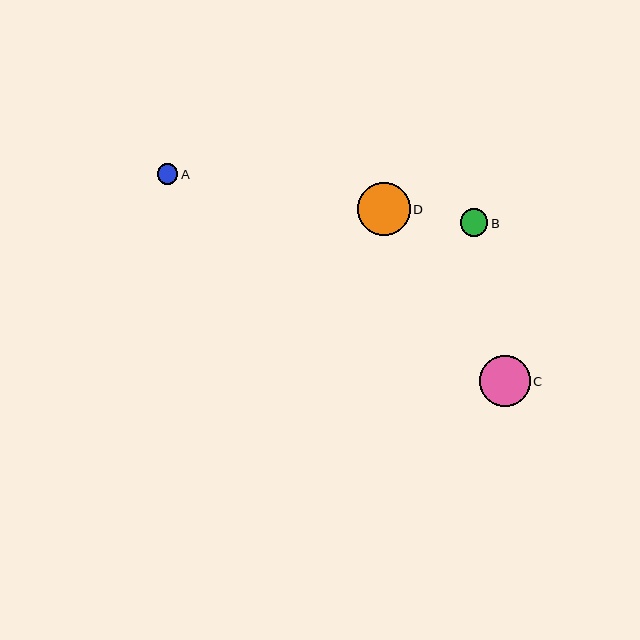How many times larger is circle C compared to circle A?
Circle C is approximately 2.5 times the size of circle A.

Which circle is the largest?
Circle D is the largest with a size of approximately 53 pixels.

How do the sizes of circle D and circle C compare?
Circle D and circle C are approximately the same size.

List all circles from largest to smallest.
From largest to smallest: D, C, B, A.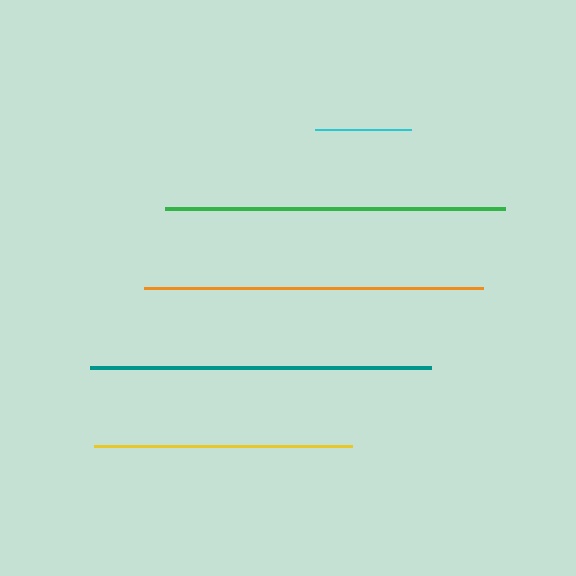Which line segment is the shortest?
The cyan line is the shortest at approximately 95 pixels.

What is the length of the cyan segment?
The cyan segment is approximately 95 pixels long.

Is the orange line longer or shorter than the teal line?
The teal line is longer than the orange line.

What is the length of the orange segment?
The orange segment is approximately 338 pixels long.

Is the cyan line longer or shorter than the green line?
The green line is longer than the cyan line.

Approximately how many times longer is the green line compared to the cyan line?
The green line is approximately 3.6 times the length of the cyan line.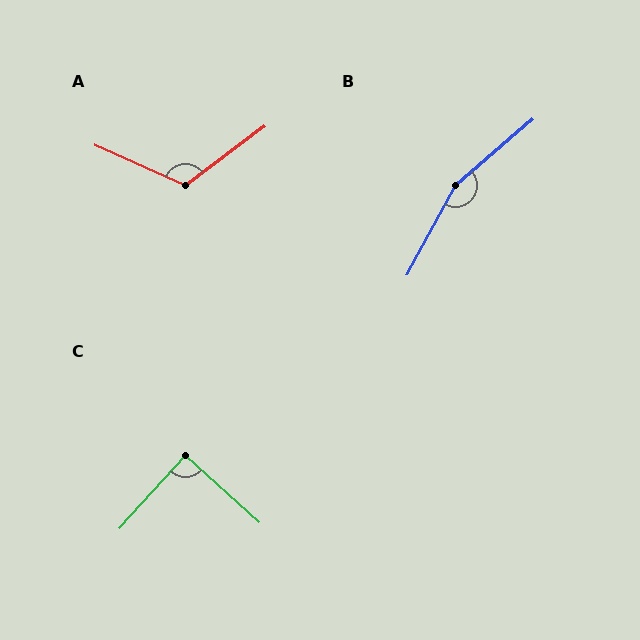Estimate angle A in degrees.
Approximately 119 degrees.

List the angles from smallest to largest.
C (90°), A (119°), B (159°).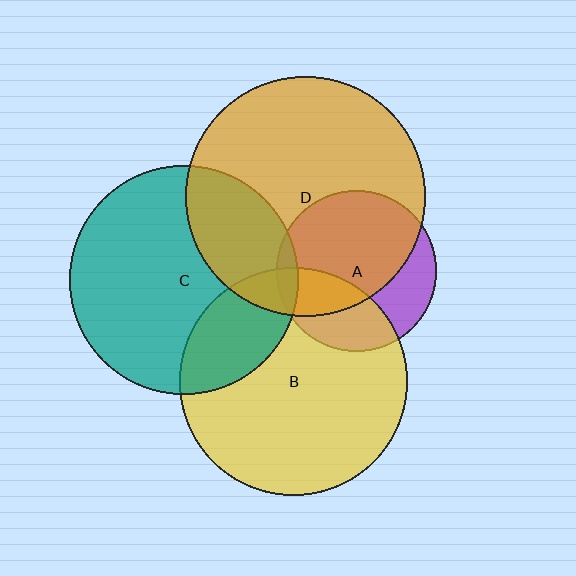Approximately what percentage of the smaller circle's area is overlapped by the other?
Approximately 65%.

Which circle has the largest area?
Circle D (orange).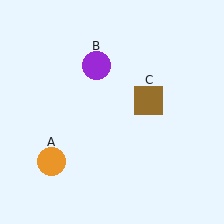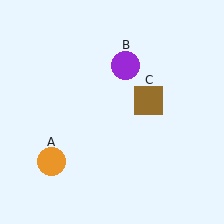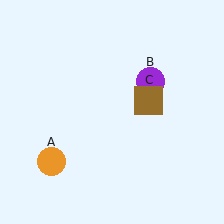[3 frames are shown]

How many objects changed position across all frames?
1 object changed position: purple circle (object B).